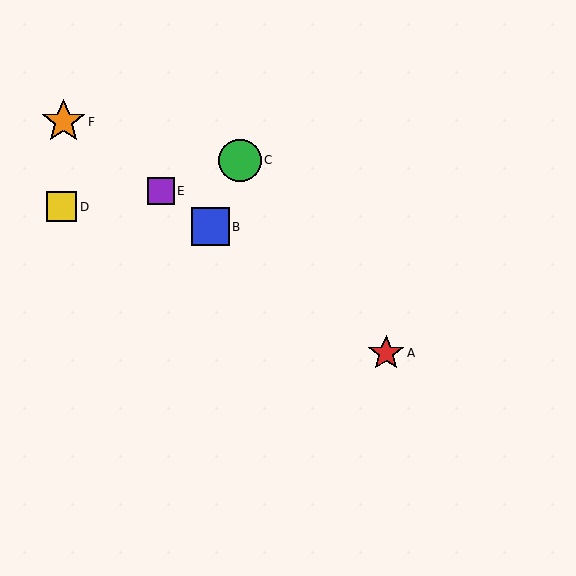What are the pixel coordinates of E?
Object E is at (161, 191).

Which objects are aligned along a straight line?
Objects A, B, E, F are aligned along a straight line.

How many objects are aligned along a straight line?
4 objects (A, B, E, F) are aligned along a straight line.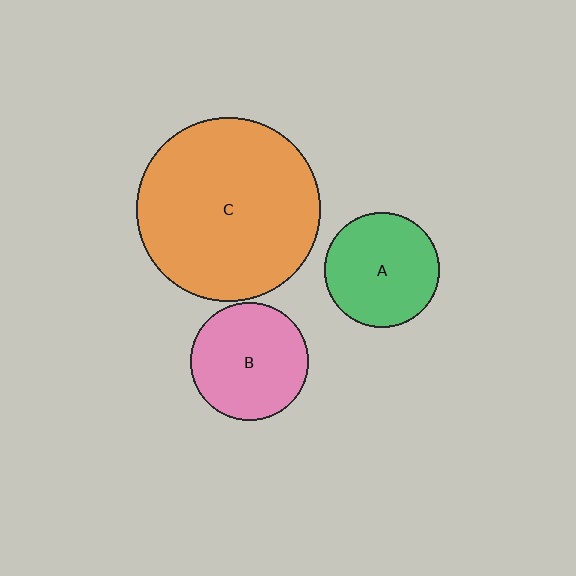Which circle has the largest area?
Circle C (orange).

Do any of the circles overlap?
No, none of the circles overlap.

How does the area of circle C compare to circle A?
Approximately 2.6 times.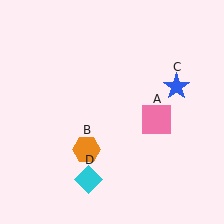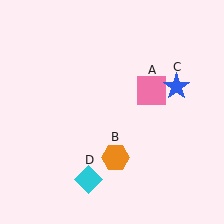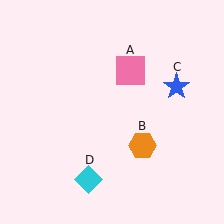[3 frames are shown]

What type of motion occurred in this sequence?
The pink square (object A), orange hexagon (object B) rotated counterclockwise around the center of the scene.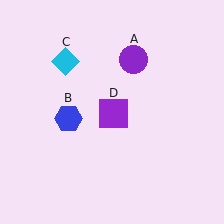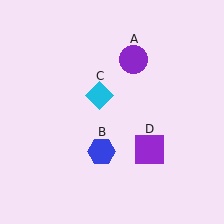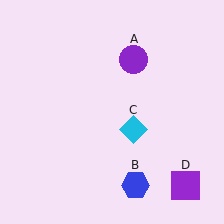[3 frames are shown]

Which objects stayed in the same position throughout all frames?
Purple circle (object A) remained stationary.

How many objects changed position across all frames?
3 objects changed position: blue hexagon (object B), cyan diamond (object C), purple square (object D).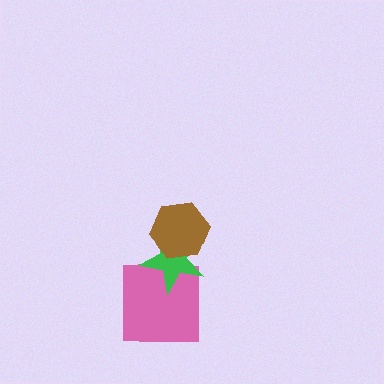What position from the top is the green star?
The green star is 2nd from the top.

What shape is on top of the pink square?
The green star is on top of the pink square.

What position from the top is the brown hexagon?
The brown hexagon is 1st from the top.